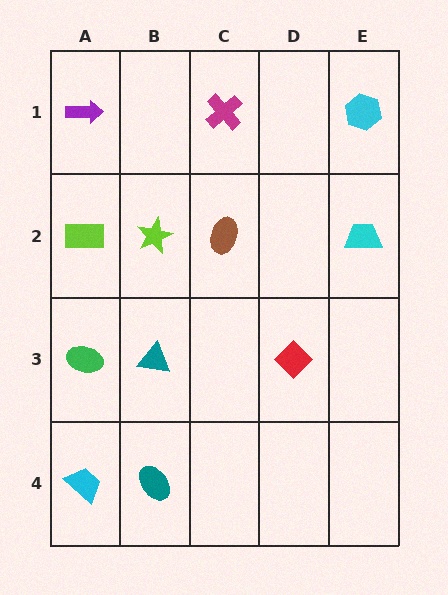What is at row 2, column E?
A cyan trapezoid.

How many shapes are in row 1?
3 shapes.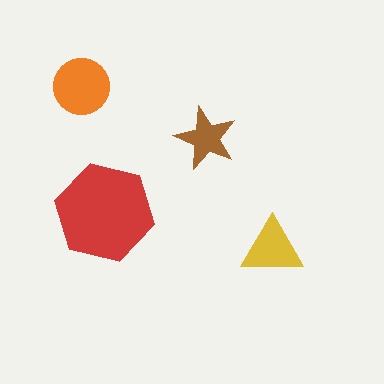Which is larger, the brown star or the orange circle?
The orange circle.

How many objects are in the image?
There are 4 objects in the image.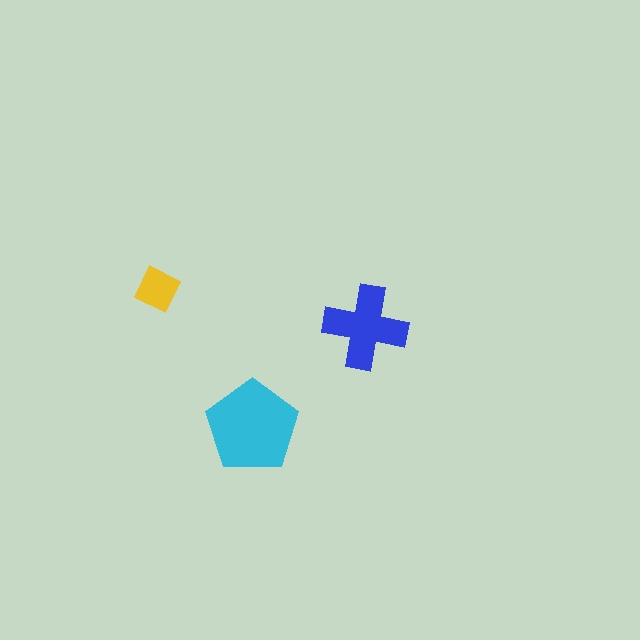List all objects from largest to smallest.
The cyan pentagon, the blue cross, the yellow diamond.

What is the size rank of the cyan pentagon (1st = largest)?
1st.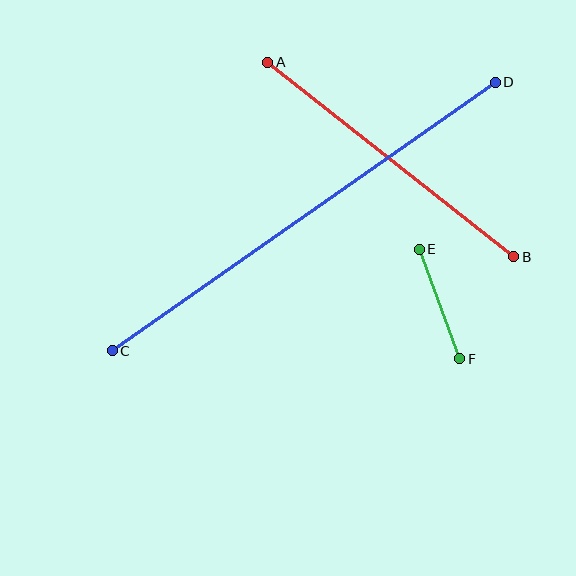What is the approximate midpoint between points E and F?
The midpoint is at approximately (439, 304) pixels.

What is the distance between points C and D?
The distance is approximately 468 pixels.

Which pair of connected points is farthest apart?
Points C and D are farthest apart.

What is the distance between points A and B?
The distance is approximately 314 pixels.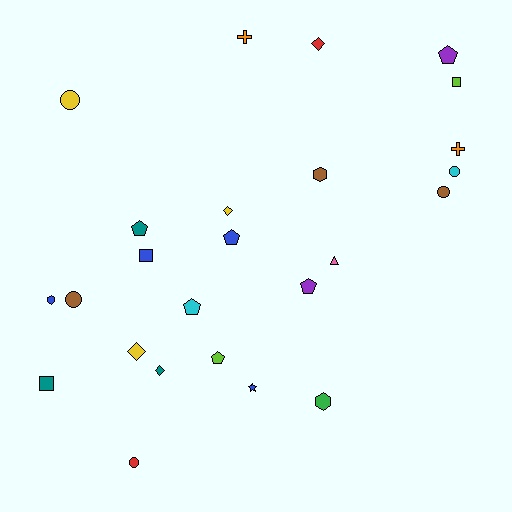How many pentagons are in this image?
There are 6 pentagons.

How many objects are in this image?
There are 25 objects.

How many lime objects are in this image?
There are 2 lime objects.